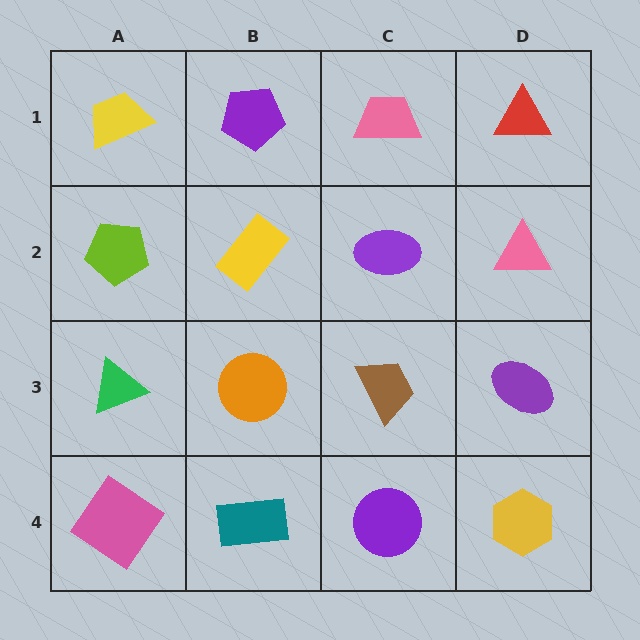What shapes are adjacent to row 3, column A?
A lime pentagon (row 2, column A), a pink diamond (row 4, column A), an orange circle (row 3, column B).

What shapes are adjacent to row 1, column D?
A pink triangle (row 2, column D), a pink trapezoid (row 1, column C).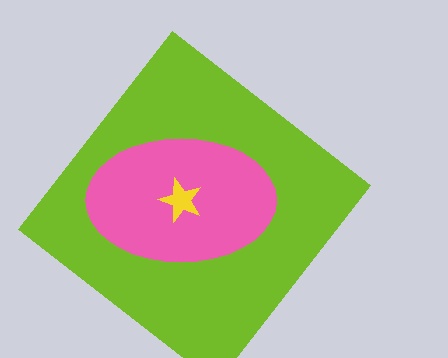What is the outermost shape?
The lime diamond.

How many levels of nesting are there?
3.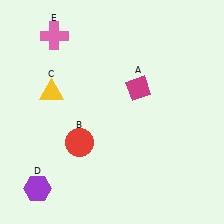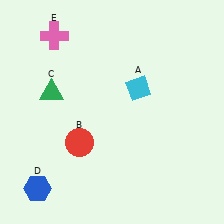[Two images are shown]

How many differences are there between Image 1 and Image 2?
There are 3 differences between the two images.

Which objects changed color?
A changed from magenta to cyan. C changed from yellow to green. D changed from purple to blue.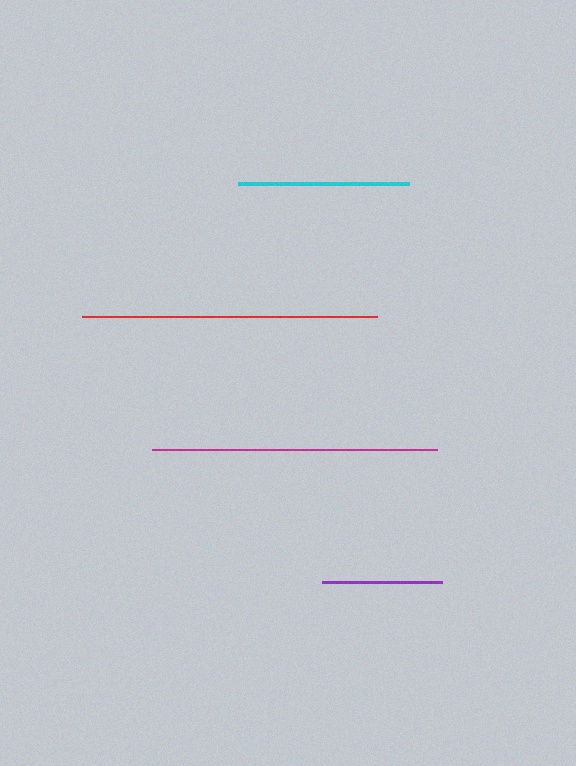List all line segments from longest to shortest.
From longest to shortest: red, magenta, cyan, purple.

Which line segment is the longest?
The red line is the longest at approximately 295 pixels.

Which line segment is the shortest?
The purple line is the shortest at approximately 120 pixels.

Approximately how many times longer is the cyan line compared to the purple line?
The cyan line is approximately 1.4 times the length of the purple line.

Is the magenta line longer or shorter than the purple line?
The magenta line is longer than the purple line.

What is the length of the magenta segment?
The magenta segment is approximately 284 pixels long.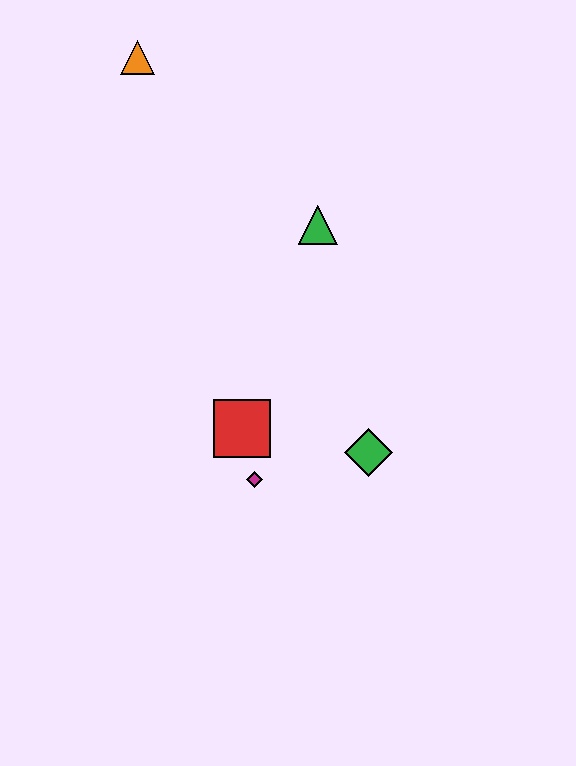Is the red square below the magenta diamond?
No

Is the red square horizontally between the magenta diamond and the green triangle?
No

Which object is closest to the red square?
The magenta diamond is closest to the red square.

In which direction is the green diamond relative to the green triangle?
The green diamond is below the green triangle.